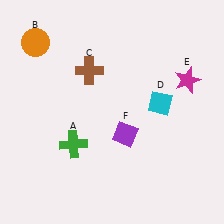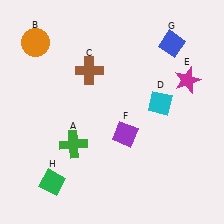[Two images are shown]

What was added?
A blue diamond (G), a green diamond (H) were added in Image 2.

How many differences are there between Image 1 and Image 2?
There are 2 differences between the two images.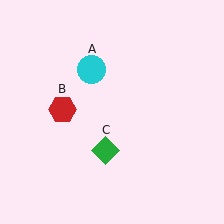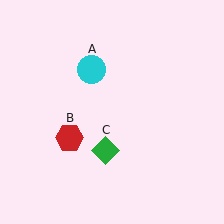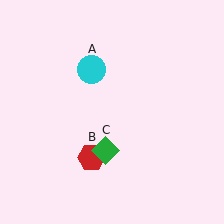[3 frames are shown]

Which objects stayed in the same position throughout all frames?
Cyan circle (object A) and green diamond (object C) remained stationary.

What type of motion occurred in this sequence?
The red hexagon (object B) rotated counterclockwise around the center of the scene.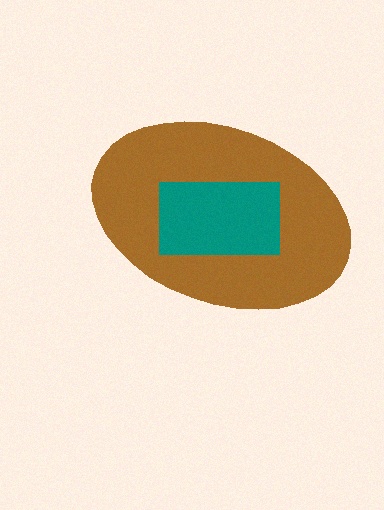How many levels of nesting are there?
2.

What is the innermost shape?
The teal rectangle.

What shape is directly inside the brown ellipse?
The teal rectangle.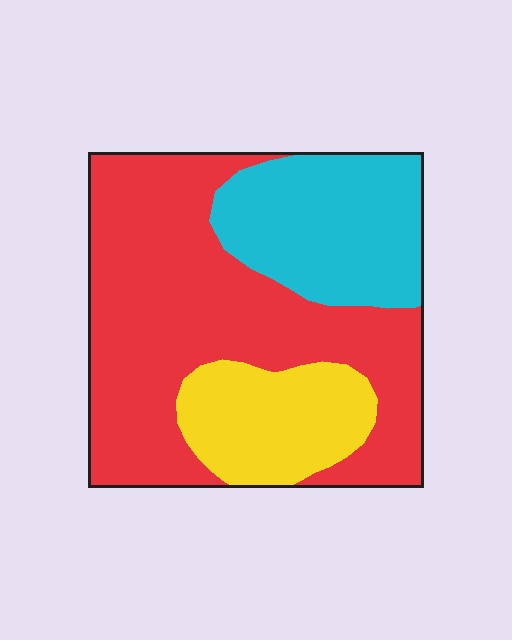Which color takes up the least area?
Yellow, at roughly 20%.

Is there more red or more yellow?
Red.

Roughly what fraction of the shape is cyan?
Cyan takes up between a sixth and a third of the shape.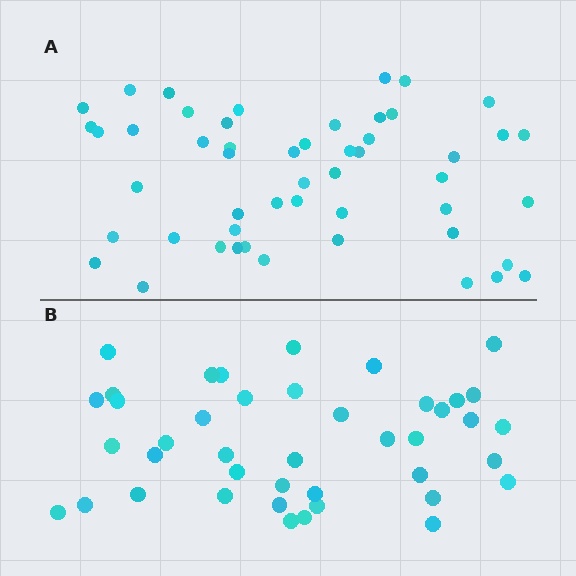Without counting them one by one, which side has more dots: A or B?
Region A (the top region) has more dots.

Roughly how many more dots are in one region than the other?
Region A has roughly 8 or so more dots than region B.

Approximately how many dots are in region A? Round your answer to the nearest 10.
About 50 dots. (The exact count is 51, which rounds to 50.)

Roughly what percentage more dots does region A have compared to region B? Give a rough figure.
About 20% more.